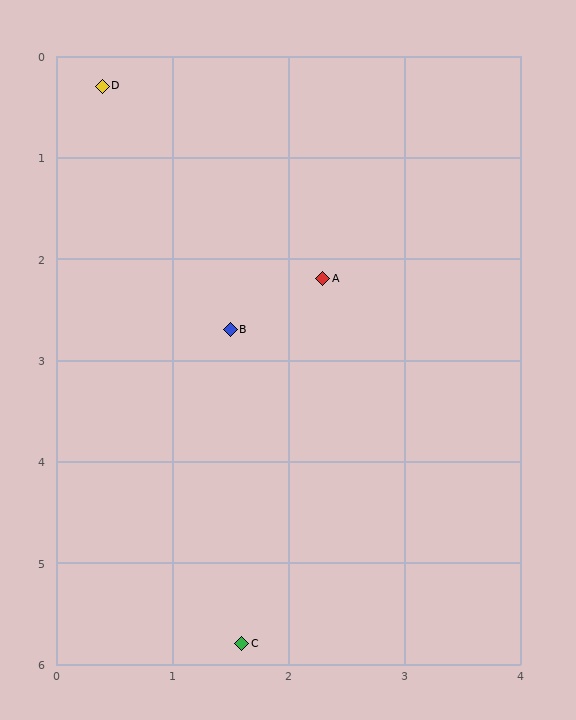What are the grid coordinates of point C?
Point C is at approximately (1.6, 5.8).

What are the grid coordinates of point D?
Point D is at approximately (0.4, 0.3).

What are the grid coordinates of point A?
Point A is at approximately (2.3, 2.2).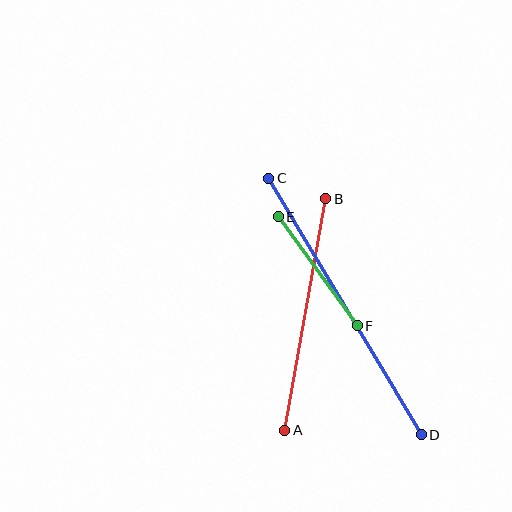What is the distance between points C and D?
The distance is approximately 298 pixels.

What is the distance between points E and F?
The distance is approximately 135 pixels.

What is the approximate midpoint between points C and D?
The midpoint is at approximately (345, 307) pixels.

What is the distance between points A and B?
The distance is approximately 235 pixels.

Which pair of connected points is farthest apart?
Points C and D are farthest apart.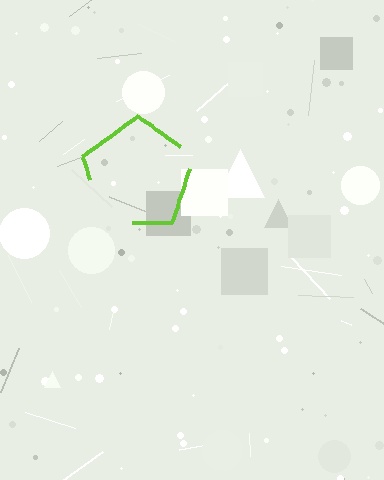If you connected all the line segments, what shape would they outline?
They would outline a pentagon.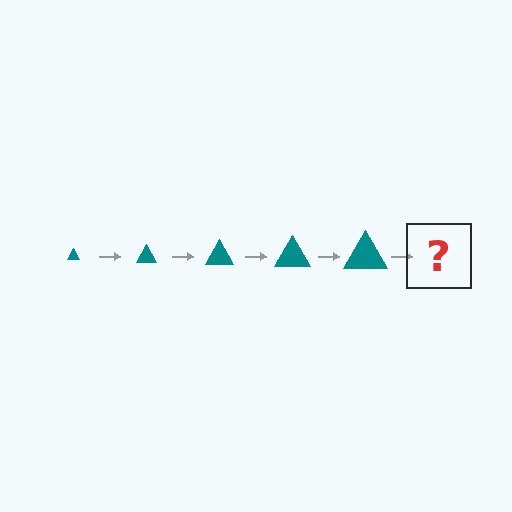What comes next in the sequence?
The next element should be a teal triangle, larger than the previous one.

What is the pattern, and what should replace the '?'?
The pattern is that the triangle gets progressively larger each step. The '?' should be a teal triangle, larger than the previous one.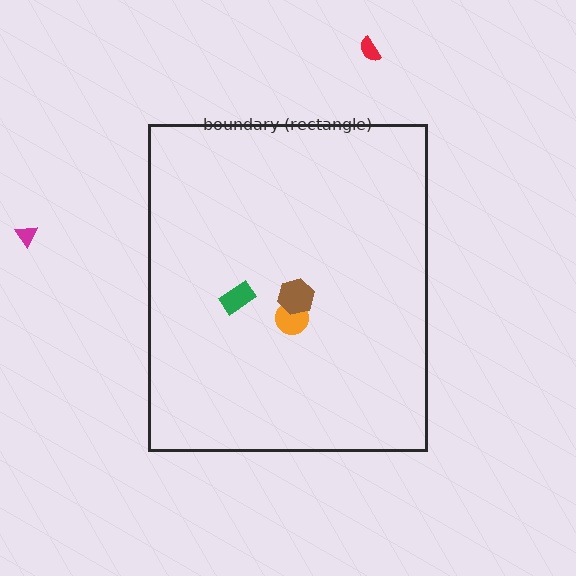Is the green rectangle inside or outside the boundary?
Inside.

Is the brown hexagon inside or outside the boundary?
Inside.